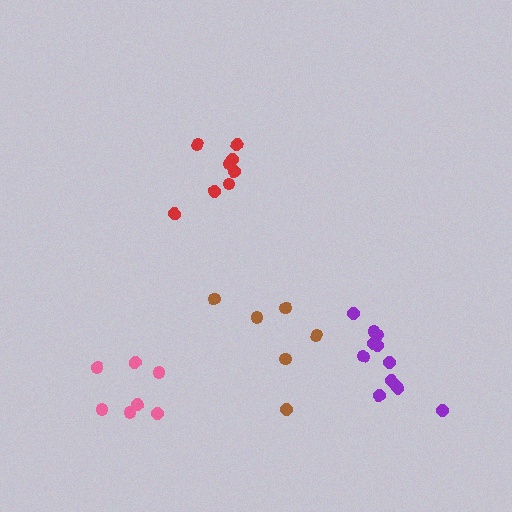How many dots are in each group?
Group 1: 8 dots, Group 2: 6 dots, Group 3: 12 dots, Group 4: 7 dots (33 total).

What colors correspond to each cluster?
The clusters are colored: red, brown, purple, pink.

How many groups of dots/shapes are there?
There are 4 groups.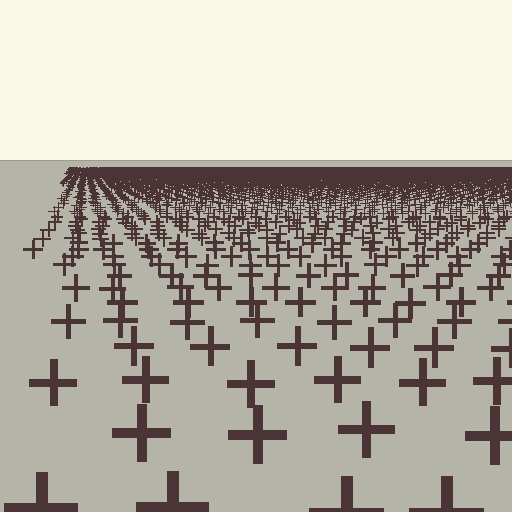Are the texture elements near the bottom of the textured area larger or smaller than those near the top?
Larger. Near the bottom, elements are closer to the viewer and appear at a bigger on-screen size.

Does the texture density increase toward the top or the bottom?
Density increases toward the top.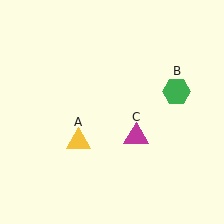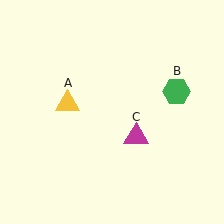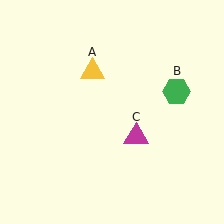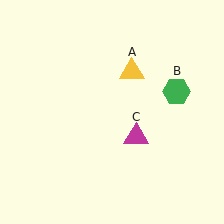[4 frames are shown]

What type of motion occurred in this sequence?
The yellow triangle (object A) rotated clockwise around the center of the scene.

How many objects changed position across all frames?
1 object changed position: yellow triangle (object A).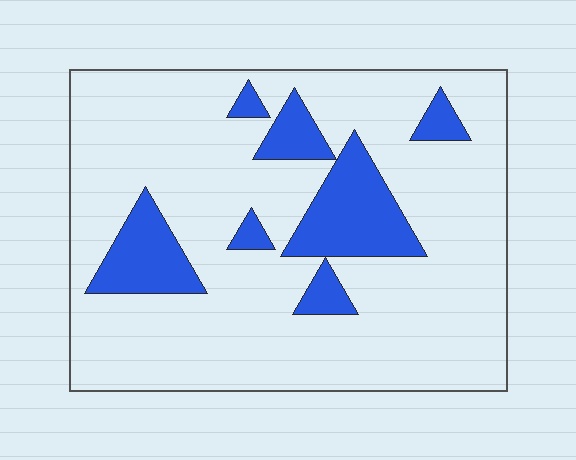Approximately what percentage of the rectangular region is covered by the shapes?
Approximately 20%.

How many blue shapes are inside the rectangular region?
7.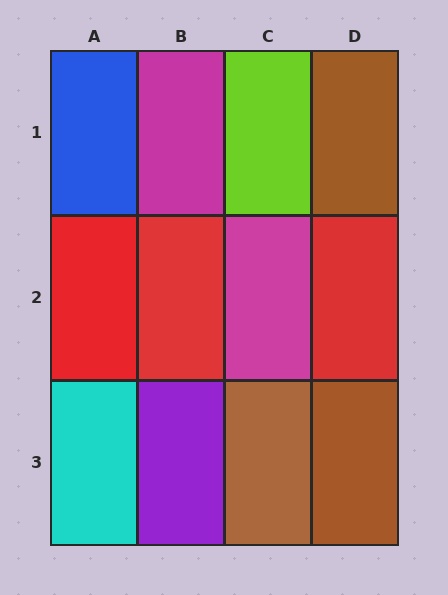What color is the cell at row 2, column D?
Red.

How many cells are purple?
1 cell is purple.